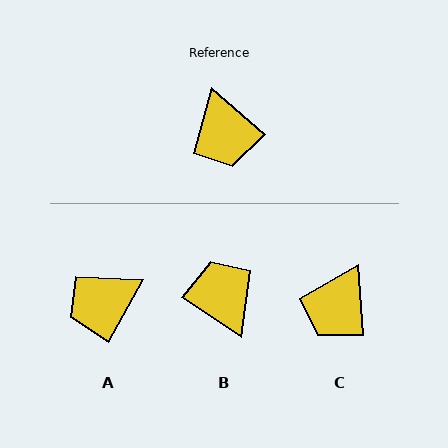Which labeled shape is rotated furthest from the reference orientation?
B, about 173 degrees away.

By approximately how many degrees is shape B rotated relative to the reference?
Approximately 173 degrees clockwise.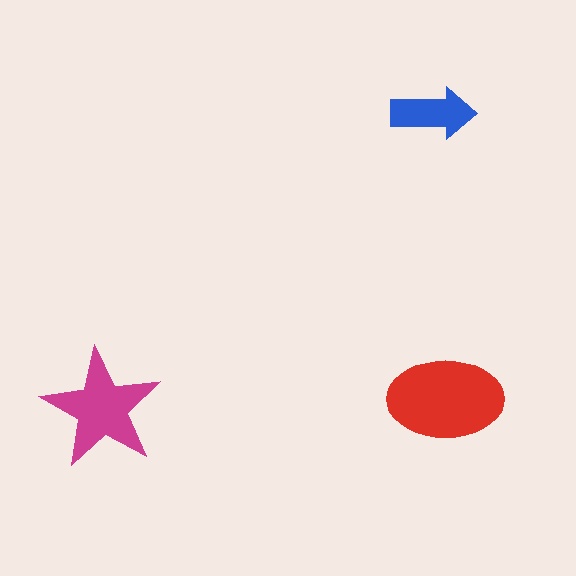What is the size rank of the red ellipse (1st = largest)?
1st.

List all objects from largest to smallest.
The red ellipse, the magenta star, the blue arrow.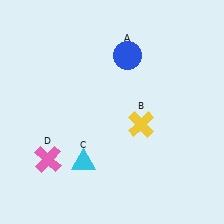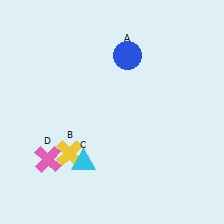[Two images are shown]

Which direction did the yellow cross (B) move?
The yellow cross (B) moved left.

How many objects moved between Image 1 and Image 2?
1 object moved between the two images.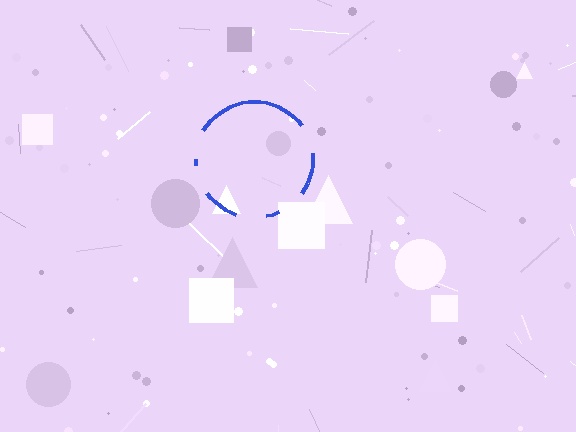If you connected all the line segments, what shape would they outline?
They would outline a circle.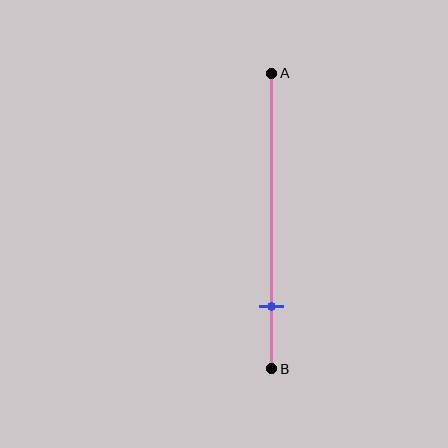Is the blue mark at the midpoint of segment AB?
No, the mark is at about 80% from A, not at the 50% midpoint.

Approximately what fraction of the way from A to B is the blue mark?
The blue mark is approximately 80% of the way from A to B.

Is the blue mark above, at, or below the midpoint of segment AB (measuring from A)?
The blue mark is below the midpoint of segment AB.